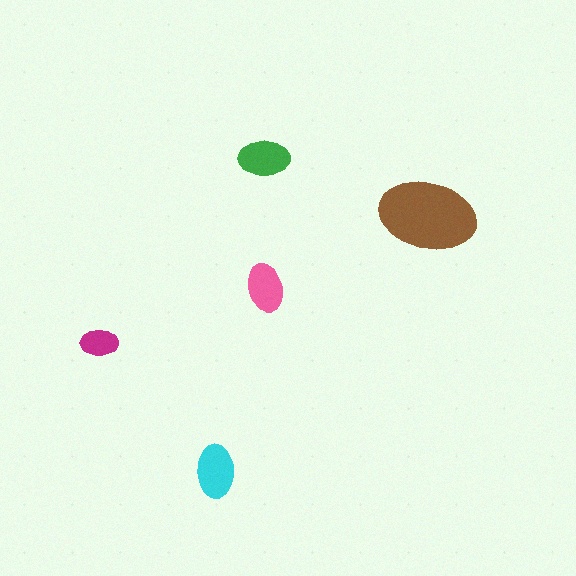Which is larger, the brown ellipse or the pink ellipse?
The brown one.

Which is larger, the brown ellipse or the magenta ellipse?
The brown one.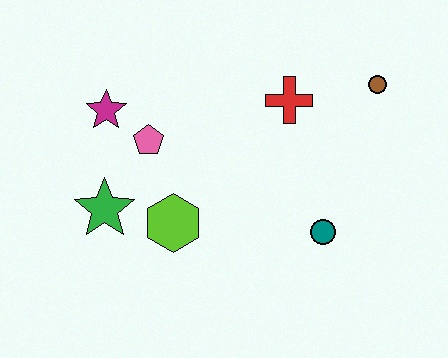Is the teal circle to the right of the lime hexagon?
Yes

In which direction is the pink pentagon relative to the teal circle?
The pink pentagon is to the left of the teal circle.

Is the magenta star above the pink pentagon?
Yes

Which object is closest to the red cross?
The brown circle is closest to the red cross.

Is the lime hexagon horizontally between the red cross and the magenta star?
Yes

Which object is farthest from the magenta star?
The brown circle is farthest from the magenta star.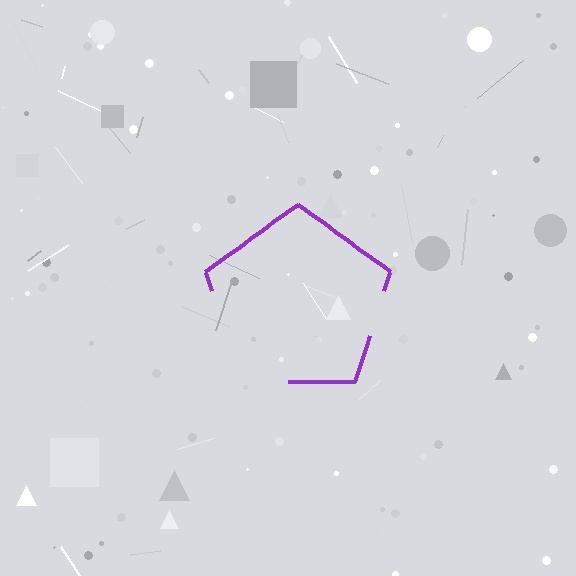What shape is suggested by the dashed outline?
The dashed outline suggests a pentagon.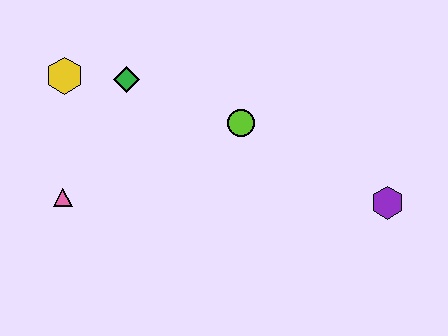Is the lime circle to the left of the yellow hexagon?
No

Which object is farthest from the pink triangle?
The purple hexagon is farthest from the pink triangle.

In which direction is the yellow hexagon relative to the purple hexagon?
The yellow hexagon is to the left of the purple hexagon.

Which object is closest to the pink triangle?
The yellow hexagon is closest to the pink triangle.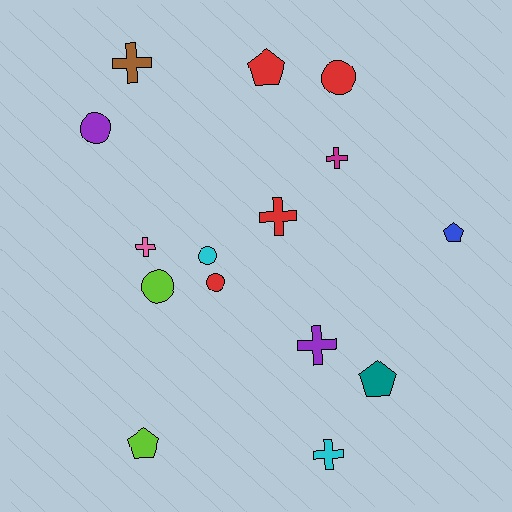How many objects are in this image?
There are 15 objects.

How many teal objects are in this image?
There is 1 teal object.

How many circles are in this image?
There are 5 circles.